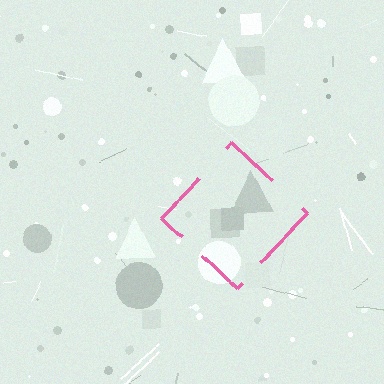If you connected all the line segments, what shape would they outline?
They would outline a diamond.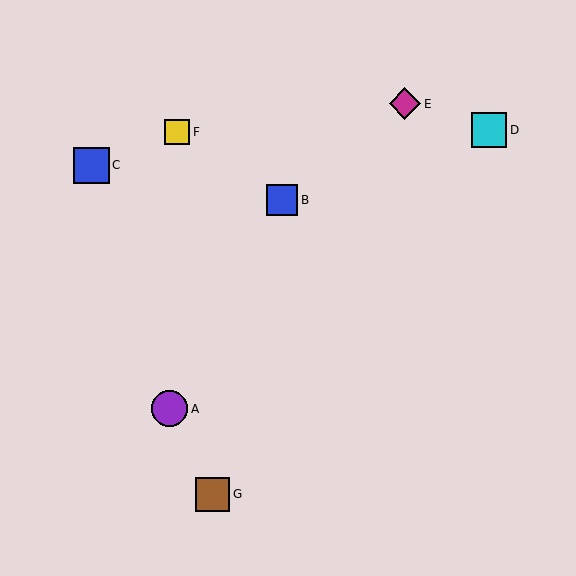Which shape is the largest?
The purple circle (labeled A) is the largest.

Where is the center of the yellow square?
The center of the yellow square is at (177, 132).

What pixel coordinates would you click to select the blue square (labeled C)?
Click at (91, 165) to select the blue square C.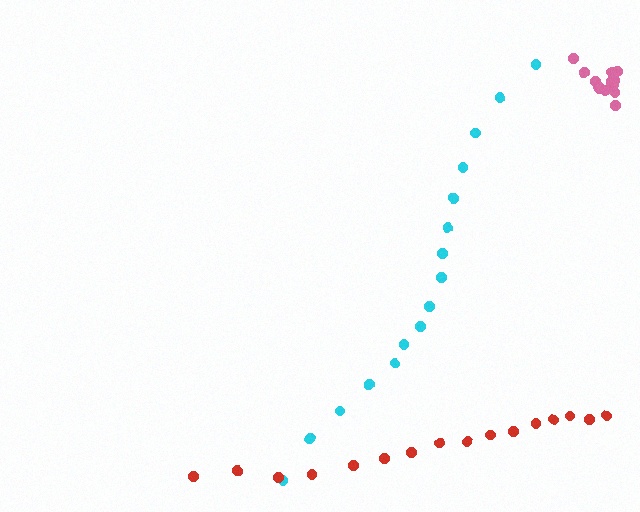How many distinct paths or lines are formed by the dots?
There are 3 distinct paths.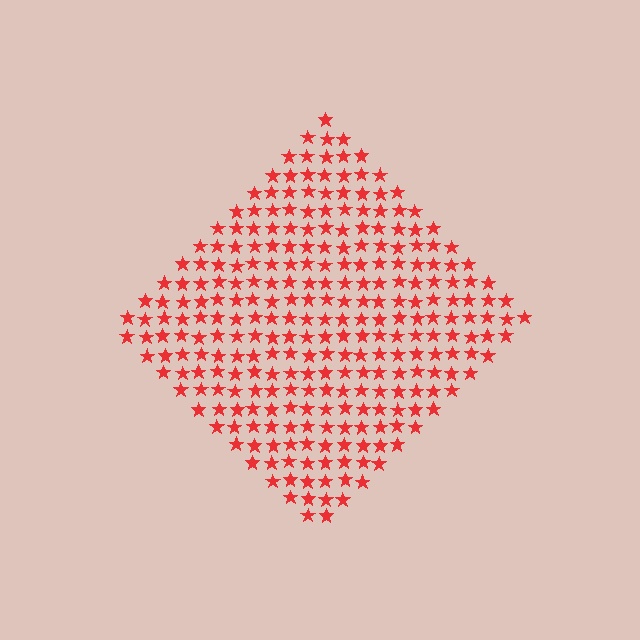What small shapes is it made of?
It is made of small stars.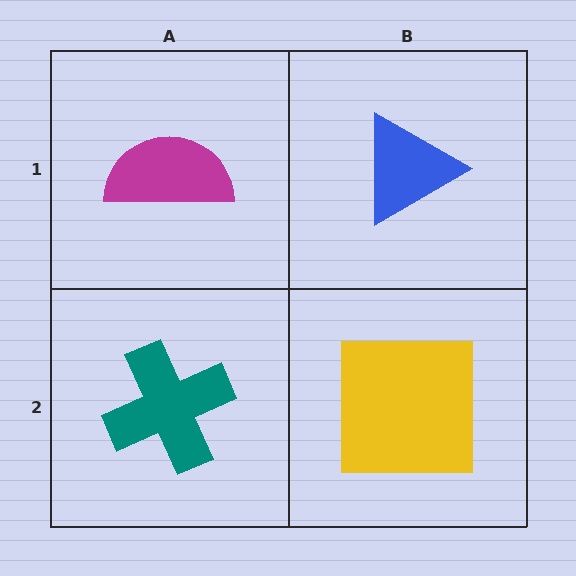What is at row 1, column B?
A blue triangle.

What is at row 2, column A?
A teal cross.